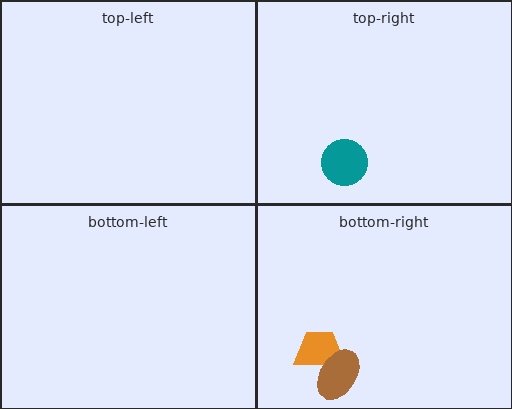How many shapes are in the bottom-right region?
2.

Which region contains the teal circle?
The top-right region.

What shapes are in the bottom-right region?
The orange trapezoid, the brown ellipse.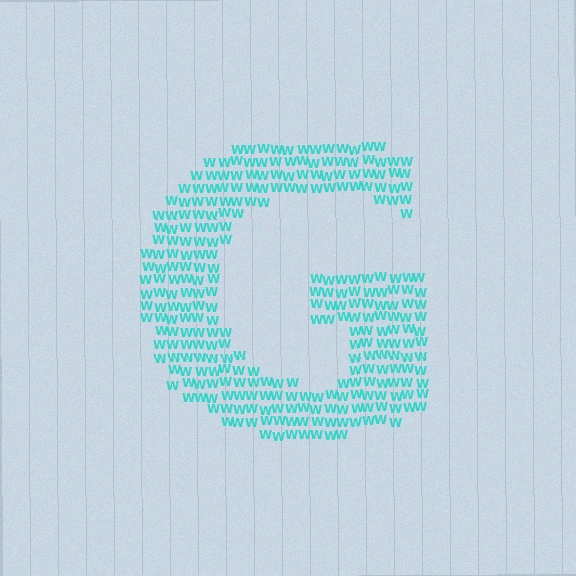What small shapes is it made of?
It is made of small letter W's.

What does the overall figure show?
The overall figure shows the letter G.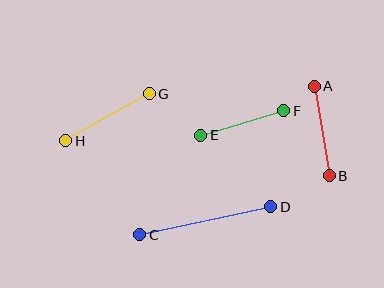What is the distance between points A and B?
The distance is approximately 91 pixels.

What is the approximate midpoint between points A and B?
The midpoint is at approximately (322, 131) pixels.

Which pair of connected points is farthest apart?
Points C and D are farthest apart.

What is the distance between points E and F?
The distance is approximately 87 pixels.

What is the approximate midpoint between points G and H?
The midpoint is at approximately (108, 117) pixels.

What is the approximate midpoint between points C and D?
The midpoint is at approximately (205, 221) pixels.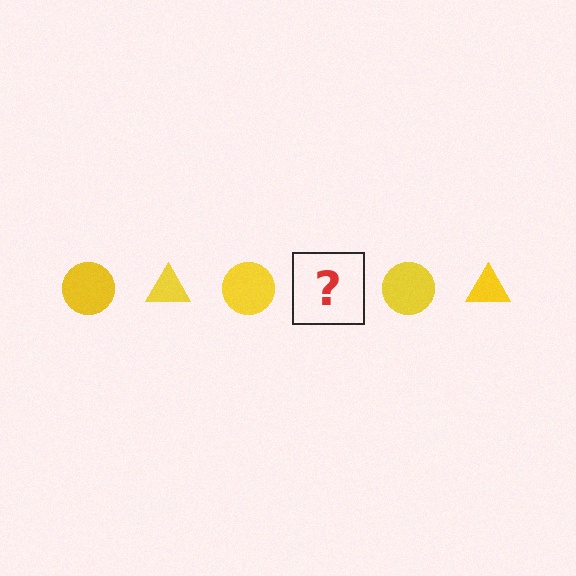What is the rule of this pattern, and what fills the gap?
The rule is that the pattern cycles through circle, triangle shapes in yellow. The gap should be filled with a yellow triangle.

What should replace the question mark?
The question mark should be replaced with a yellow triangle.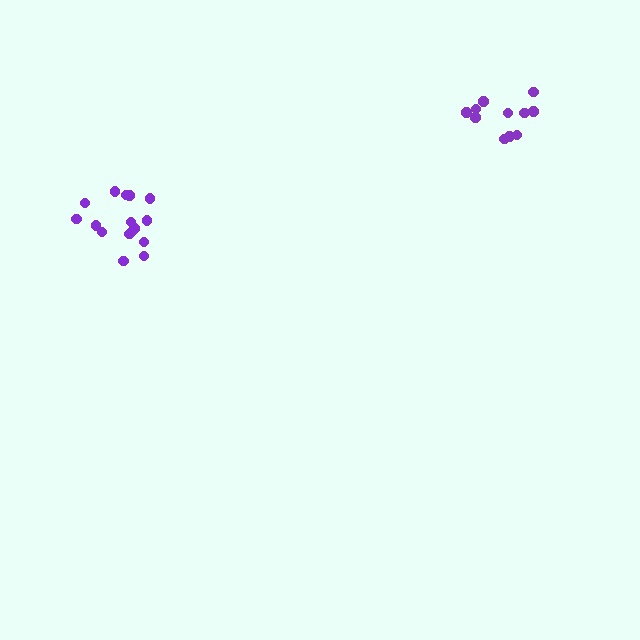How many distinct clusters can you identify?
There are 2 distinct clusters.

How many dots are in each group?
Group 1: 16 dots, Group 2: 11 dots (27 total).